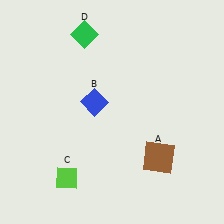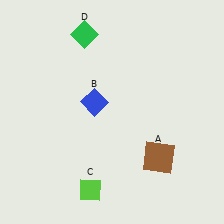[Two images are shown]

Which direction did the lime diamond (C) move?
The lime diamond (C) moved right.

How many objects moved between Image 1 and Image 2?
1 object moved between the two images.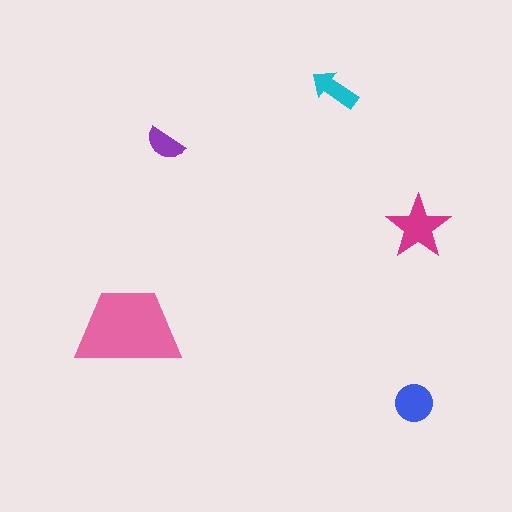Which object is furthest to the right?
The magenta star is rightmost.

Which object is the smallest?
The purple semicircle.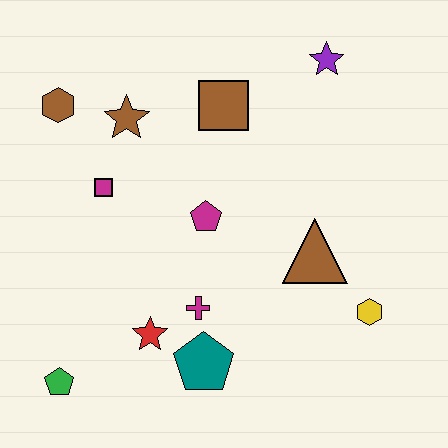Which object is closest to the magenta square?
The brown star is closest to the magenta square.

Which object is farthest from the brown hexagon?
The yellow hexagon is farthest from the brown hexagon.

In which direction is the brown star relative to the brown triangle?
The brown star is to the left of the brown triangle.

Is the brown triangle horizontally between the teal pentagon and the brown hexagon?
No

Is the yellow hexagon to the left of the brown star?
No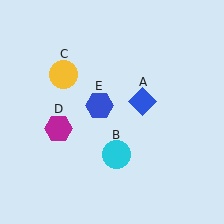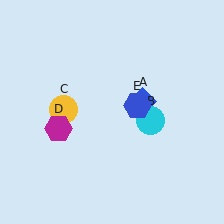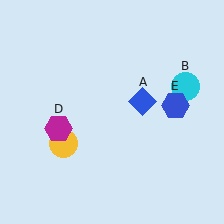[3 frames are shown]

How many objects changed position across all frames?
3 objects changed position: cyan circle (object B), yellow circle (object C), blue hexagon (object E).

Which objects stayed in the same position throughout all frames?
Blue diamond (object A) and magenta hexagon (object D) remained stationary.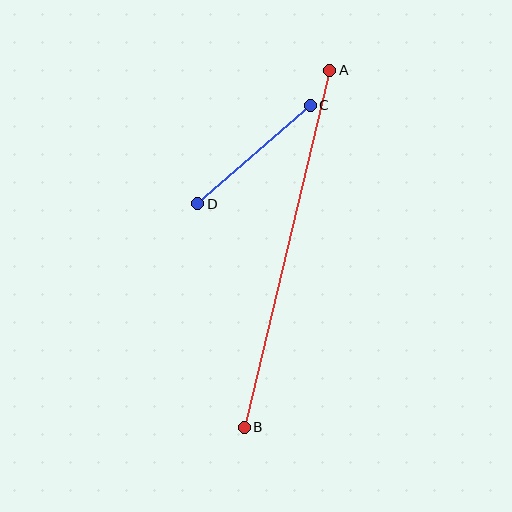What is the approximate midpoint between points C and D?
The midpoint is at approximately (254, 154) pixels.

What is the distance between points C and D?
The distance is approximately 149 pixels.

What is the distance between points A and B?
The distance is approximately 367 pixels.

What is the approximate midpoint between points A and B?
The midpoint is at approximately (287, 249) pixels.